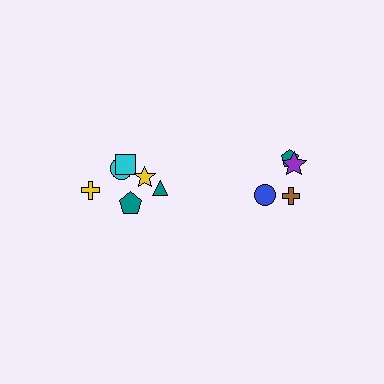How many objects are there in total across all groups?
There are 10 objects.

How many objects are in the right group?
There are 4 objects.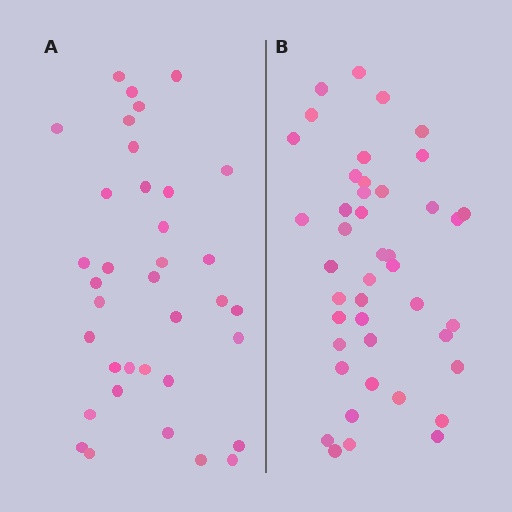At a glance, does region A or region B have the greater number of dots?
Region B (the right region) has more dots.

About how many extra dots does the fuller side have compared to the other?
Region B has roughly 8 or so more dots than region A.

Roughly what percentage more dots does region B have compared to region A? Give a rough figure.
About 20% more.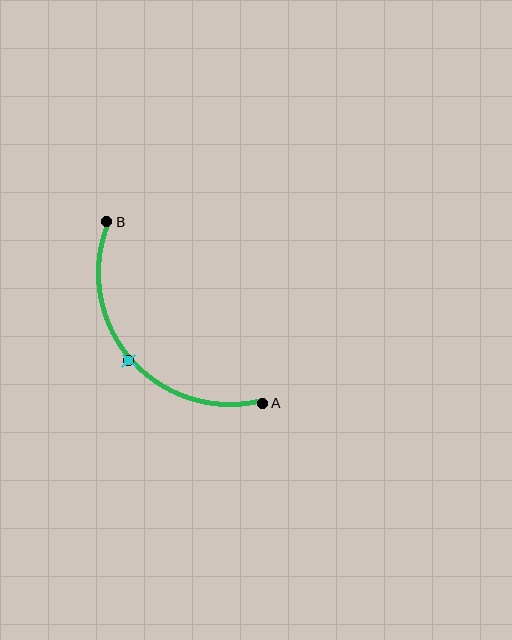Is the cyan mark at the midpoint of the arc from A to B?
Yes. The cyan mark lies on the arc at equal arc-length from both A and B — it is the arc midpoint.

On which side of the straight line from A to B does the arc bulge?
The arc bulges below and to the left of the straight line connecting A and B.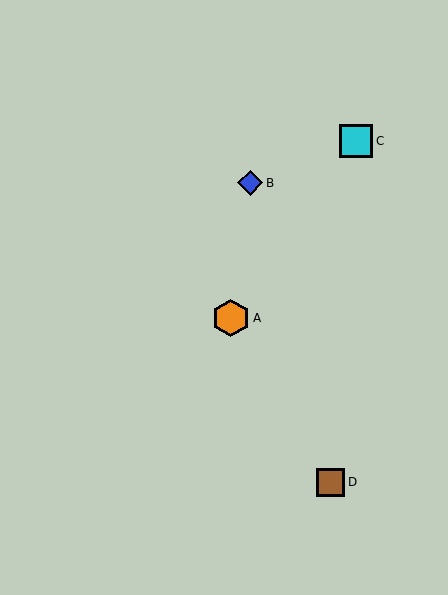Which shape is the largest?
The orange hexagon (labeled A) is the largest.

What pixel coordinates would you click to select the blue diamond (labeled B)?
Click at (250, 183) to select the blue diamond B.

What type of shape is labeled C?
Shape C is a cyan square.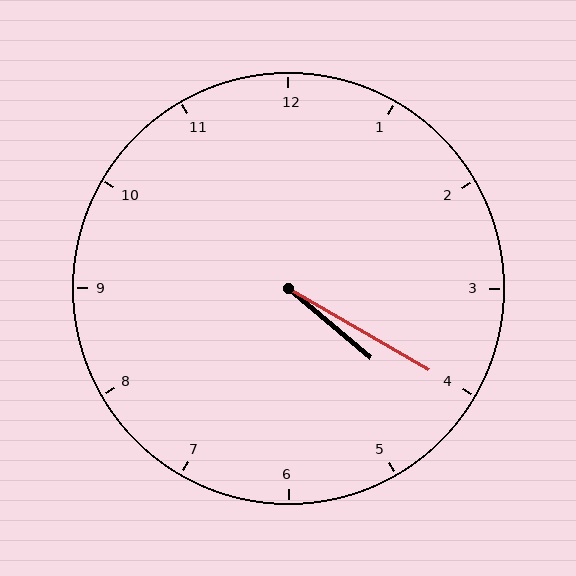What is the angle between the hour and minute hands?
Approximately 10 degrees.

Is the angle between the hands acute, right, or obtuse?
It is acute.